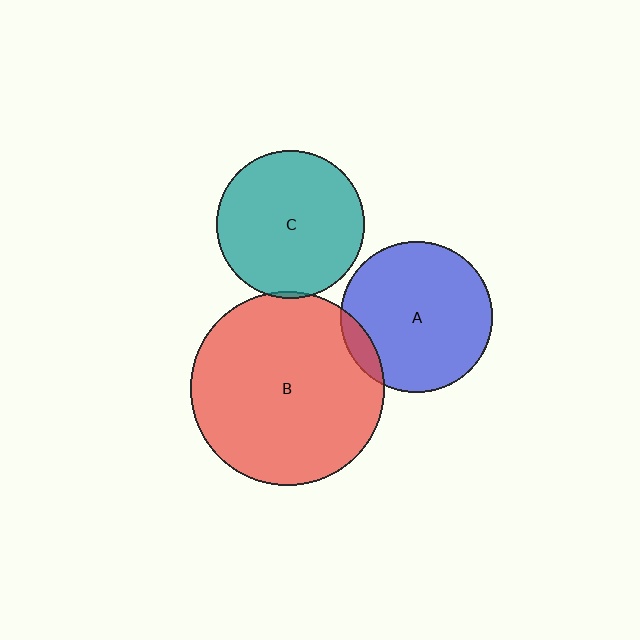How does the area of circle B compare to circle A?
Approximately 1.6 times.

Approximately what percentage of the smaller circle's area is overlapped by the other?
Approximately 5%.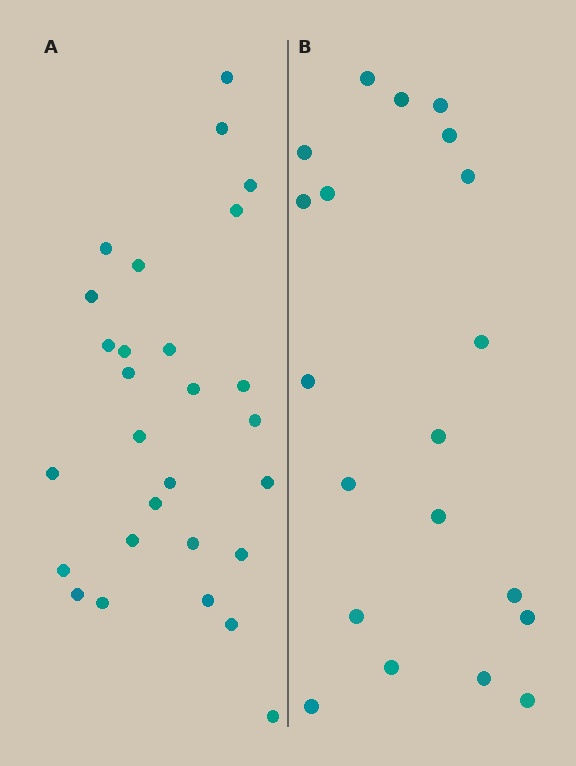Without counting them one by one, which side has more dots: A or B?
Region A (the left region) has more dots.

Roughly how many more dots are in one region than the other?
Region A has roughly 8 or so more dots than region B.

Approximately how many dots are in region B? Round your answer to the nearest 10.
About 20 dots.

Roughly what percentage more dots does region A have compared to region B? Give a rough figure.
About 40% more.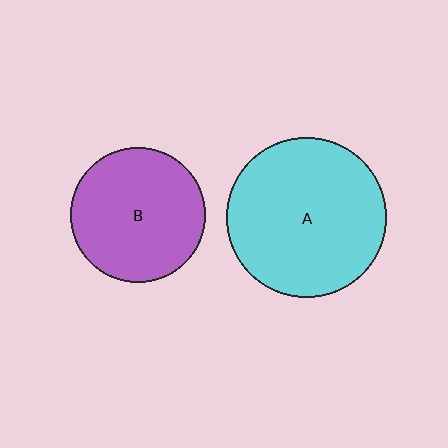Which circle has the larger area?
Circle A (cyan).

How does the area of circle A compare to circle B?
Approximately 1.4 times.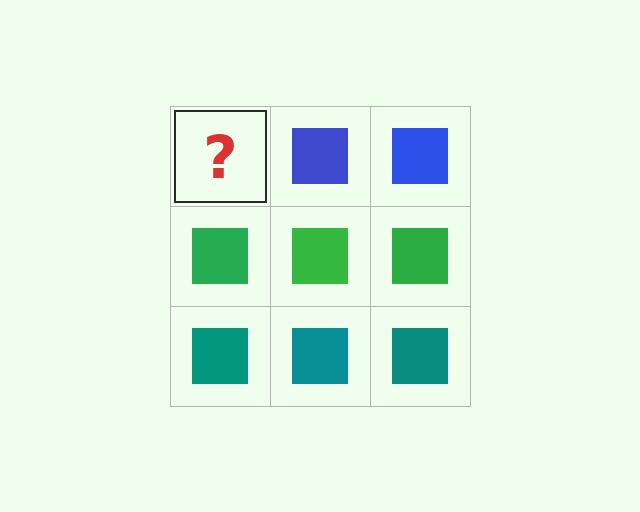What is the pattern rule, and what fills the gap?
The rule is that each row has a consistent color. The gap should be filled with a blue square.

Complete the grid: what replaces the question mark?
The question mark should be replaced with a blue square.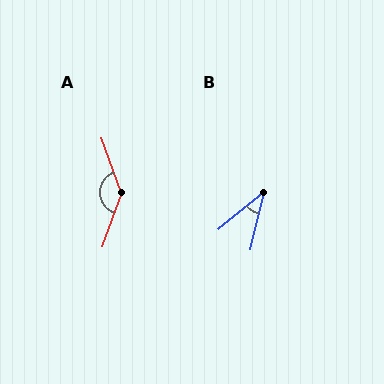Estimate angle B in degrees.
Approximately 38 degrees.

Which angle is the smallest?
B, at approximately 38 degrees.